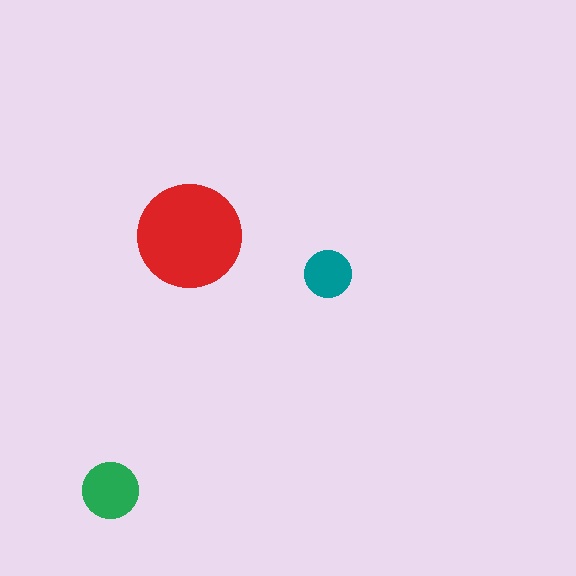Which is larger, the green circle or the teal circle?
The green one.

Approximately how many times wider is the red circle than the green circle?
About 2 times wider.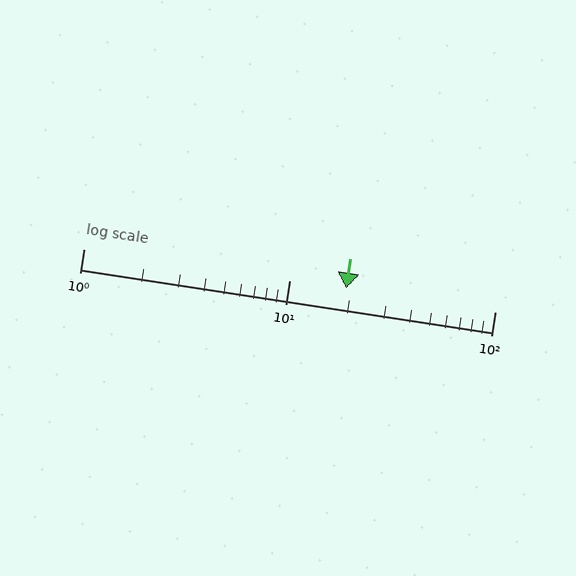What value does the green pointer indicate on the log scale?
The pointer indicates approximately 19.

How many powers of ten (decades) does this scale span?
The scale spans 2 decades, from 1 to 100.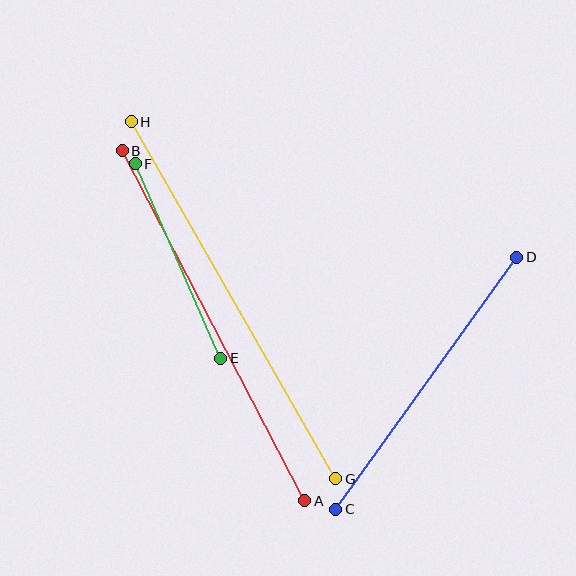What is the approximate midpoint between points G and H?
The midpoint is at approximately (233, 300) pixels.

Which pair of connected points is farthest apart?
Points G and H are farthest apart.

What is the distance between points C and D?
The distance is approximately 310 pixels.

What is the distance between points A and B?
The distance is approximately 395 pixels.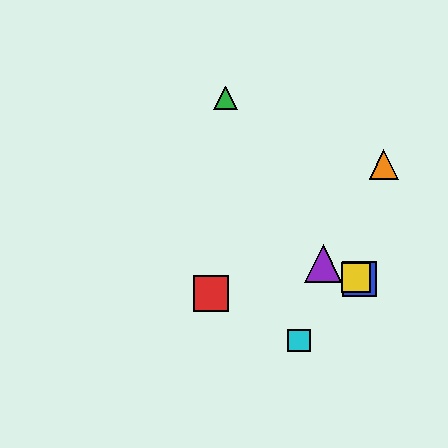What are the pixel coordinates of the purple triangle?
The purple triangle is at (323, 263).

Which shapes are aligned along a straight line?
The blue square, the yellow square, the purple triangle are aligned along a straight line.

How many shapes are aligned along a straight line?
3 shapes (the blue square, the yellow square, the purple triangle) are aligned along a straight line.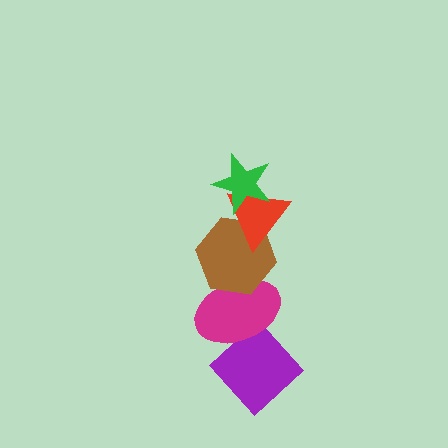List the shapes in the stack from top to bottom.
From top to bottom: the green star, the red triangle, the brown hexagon, the magenta ellipse, the purple diamond.